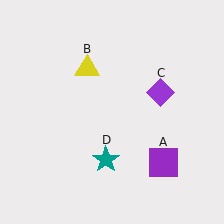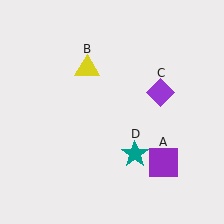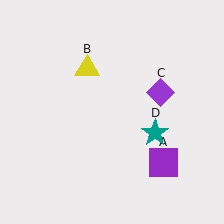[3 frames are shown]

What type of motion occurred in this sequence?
The teal star (object D) rotated counterclockwise around the center of the scene.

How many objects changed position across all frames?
1 object changed position: teal star (object D).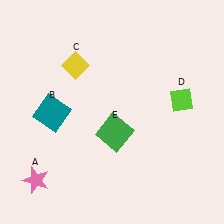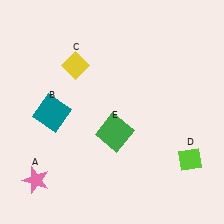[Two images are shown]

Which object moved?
The lime diamond (D) moved down.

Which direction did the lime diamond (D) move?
The lime diamond (D) moved down.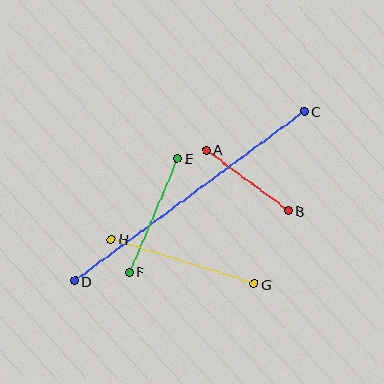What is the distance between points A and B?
The distance is approximately 102 pixels.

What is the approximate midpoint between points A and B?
The midpoint is at approximately (247, 180) pixels.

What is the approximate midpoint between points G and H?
The midpoint is at approximately (183, 261) pixels.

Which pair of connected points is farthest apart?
Points C and D are farthest apart.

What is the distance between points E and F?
The distance is approximately 124 pixels.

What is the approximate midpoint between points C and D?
The midpoint is at approximately (190, 196) pixels.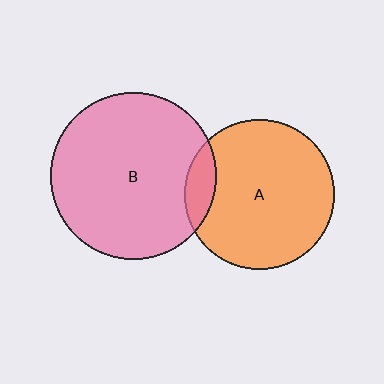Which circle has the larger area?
Circle B (pink).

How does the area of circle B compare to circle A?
Approximately 1.2 times.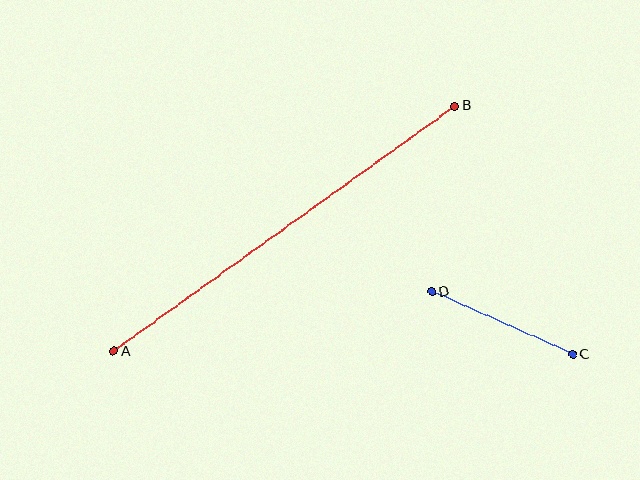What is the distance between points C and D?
The distance is approximately 154 pixels.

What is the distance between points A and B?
The distance is approximately 420 pixels.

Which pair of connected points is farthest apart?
Points A and B are farthest apart.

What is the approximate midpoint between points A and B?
The midpoint is at approximately (284, 229) pixels.